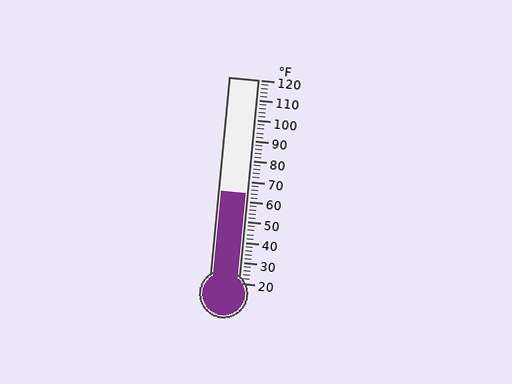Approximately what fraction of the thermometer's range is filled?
The thermometer is filled to approximately 45% of its range.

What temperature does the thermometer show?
The thermometer shows approximately 64°F.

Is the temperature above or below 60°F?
The temperature is above 60°F.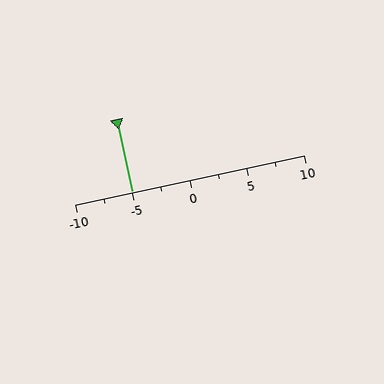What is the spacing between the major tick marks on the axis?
The major ticks are spaced 5 apart.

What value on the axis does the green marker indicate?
The marker indicates approximately -5.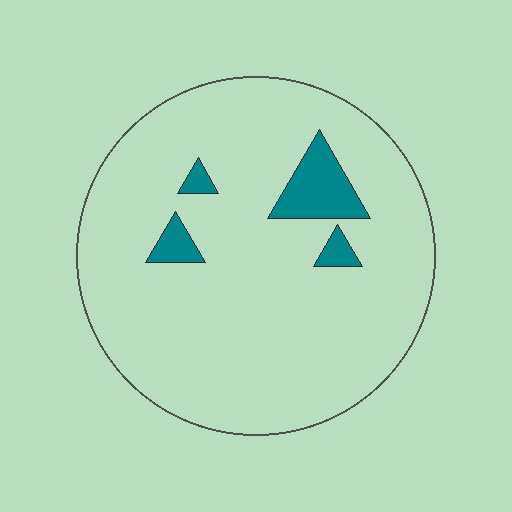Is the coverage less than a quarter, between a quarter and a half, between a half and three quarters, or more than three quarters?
Less than a quarter.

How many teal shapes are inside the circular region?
4.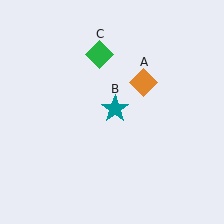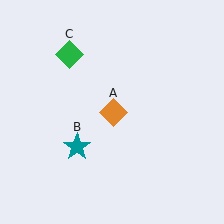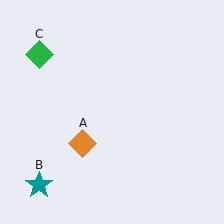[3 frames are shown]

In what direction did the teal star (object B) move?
The teal star (object B) moved down and to the left.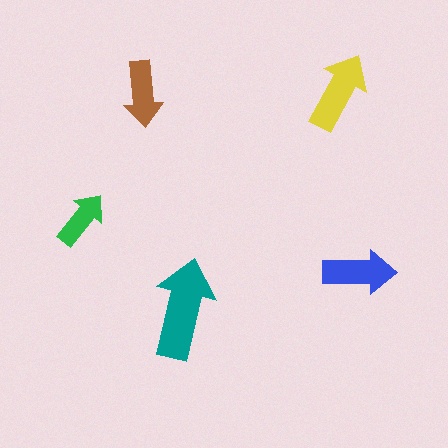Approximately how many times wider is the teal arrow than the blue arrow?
About 1.5 times wider.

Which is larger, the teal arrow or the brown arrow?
The teal one.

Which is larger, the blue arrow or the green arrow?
The blue one.